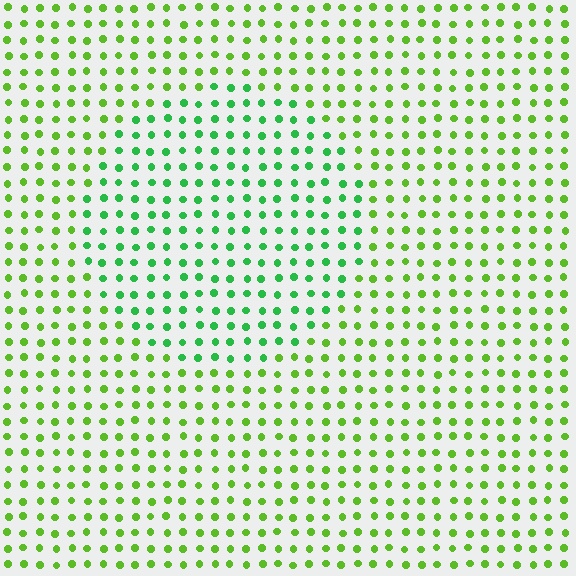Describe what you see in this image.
The image is filled with small lime elements in a uniform arrangement. A circle-shaped region is visible where the elements are tinted to a slightly different hue, forming a subtle color boundary.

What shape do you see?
I see a circle.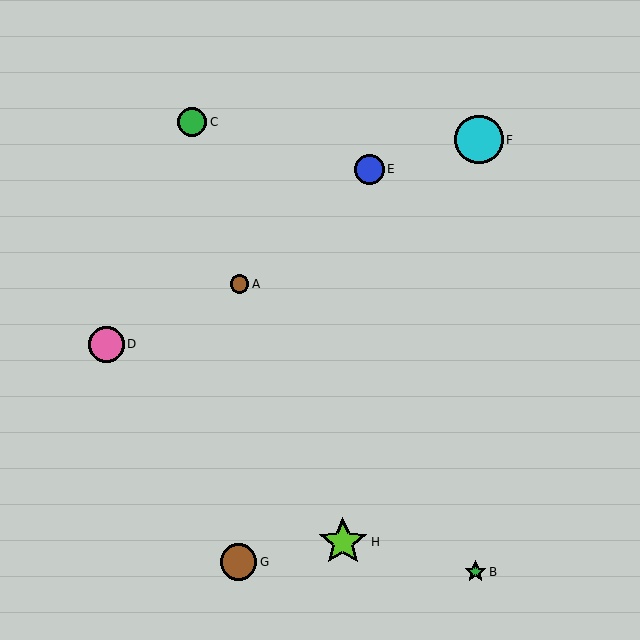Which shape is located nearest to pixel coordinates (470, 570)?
The green star (labeled B) at (476, 572) is nearest to that location.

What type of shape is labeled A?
Shape A is a brown circle.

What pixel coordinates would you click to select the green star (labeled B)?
Click at (476, 572) to select the green star B.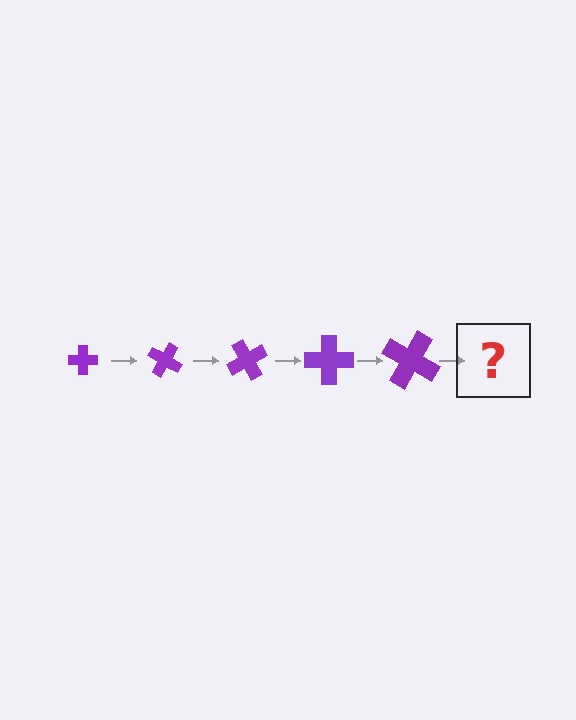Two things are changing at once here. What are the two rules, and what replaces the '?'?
The two rules are that the cross grows larger each step and it rotates 30 degrees each step. The '?' should be a cross, larger than the previous one and rotated 150 degrees from the start.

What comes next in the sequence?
The next element should be a cross, larger than the previous one and rotated 150 degrees from the start.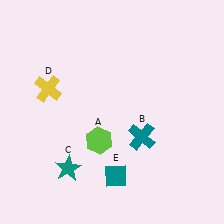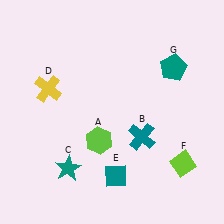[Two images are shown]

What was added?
A lime diamond (F), a teal pentagon (G) were added in Image 2.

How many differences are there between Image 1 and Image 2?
There are 2 differences between the two images.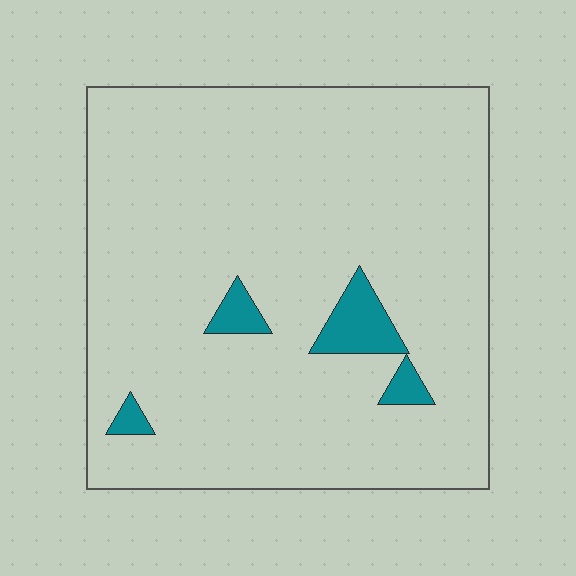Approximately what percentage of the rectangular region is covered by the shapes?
Approximately 5%.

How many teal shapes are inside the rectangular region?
4.